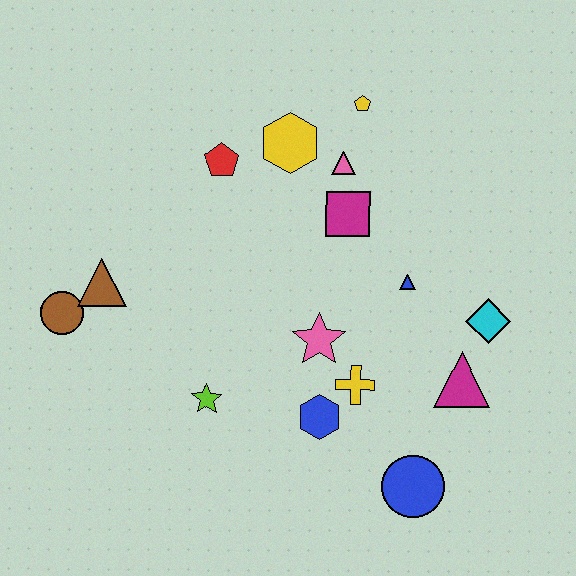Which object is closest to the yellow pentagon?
The pink triangle is closest to the yellow pentagon.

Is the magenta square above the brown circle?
Yes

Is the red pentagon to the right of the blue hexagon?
No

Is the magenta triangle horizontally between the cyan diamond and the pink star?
Yes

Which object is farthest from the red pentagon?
The blue circle is farthest from the red pentagon.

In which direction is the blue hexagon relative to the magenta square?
The blue hexagon is below the magenta square.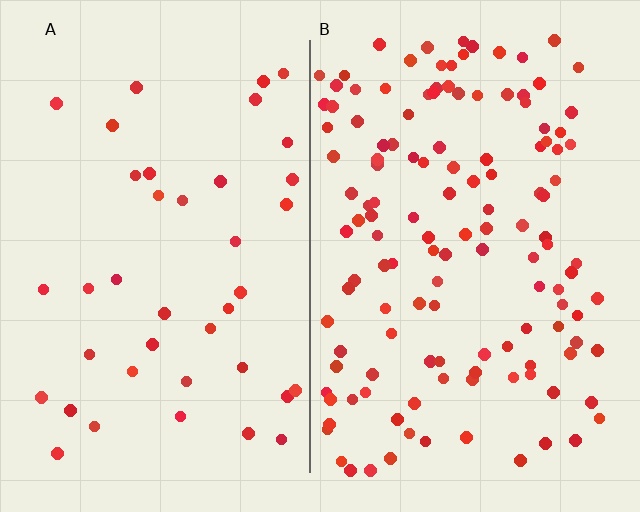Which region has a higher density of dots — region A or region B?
B (the right).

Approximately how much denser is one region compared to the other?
Approximately 3.3× — region B over region A.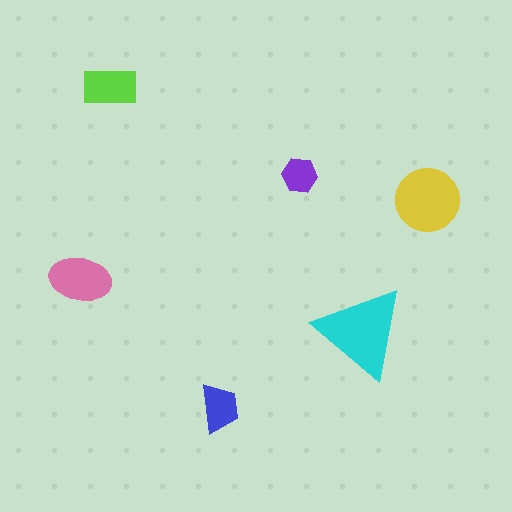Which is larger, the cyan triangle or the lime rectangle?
The cyan triangle.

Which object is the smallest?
The purple hexagon.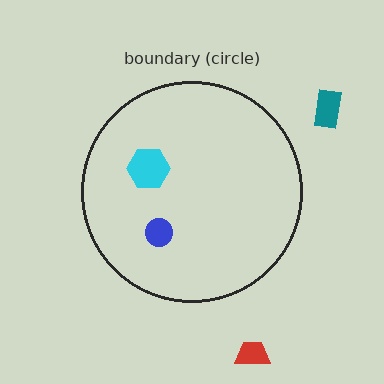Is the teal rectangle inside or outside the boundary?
Outside.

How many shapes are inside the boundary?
2 inside, 2 outside.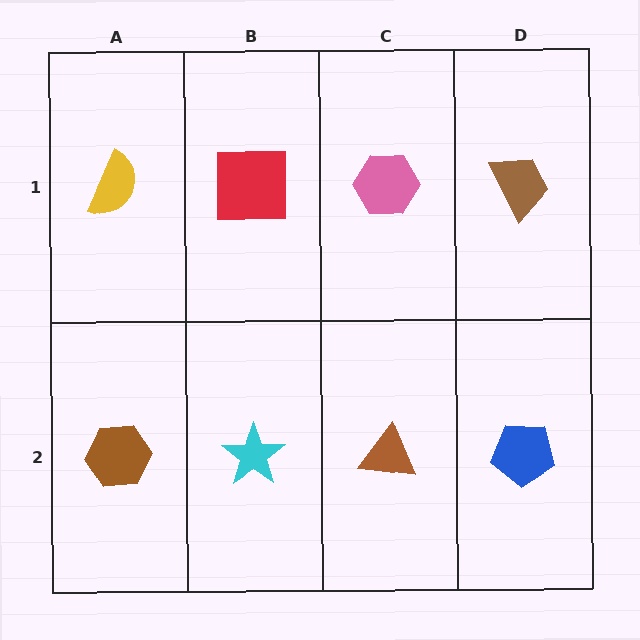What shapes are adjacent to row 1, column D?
A blue pentagon (row 2, column D), a pink hexagon (row 1, column C).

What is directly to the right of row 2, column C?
A blue pentagon.